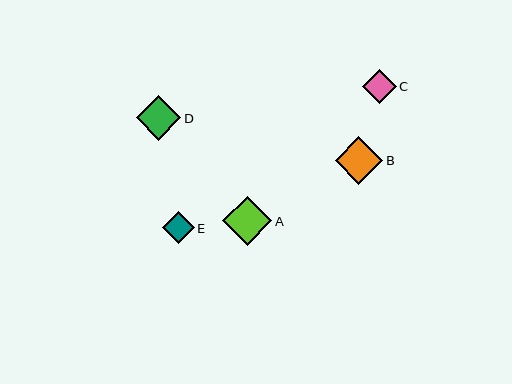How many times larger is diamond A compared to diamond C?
Diamond A is approximately 1.4 times the size of diamond C.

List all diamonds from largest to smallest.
From largest to smallest: A, B, D, C, E.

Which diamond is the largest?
Diamond A is the largest with a size of approximately 49 pixels.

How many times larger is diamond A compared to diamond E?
Diamond A is approximately 1.5 times the size of diamond E.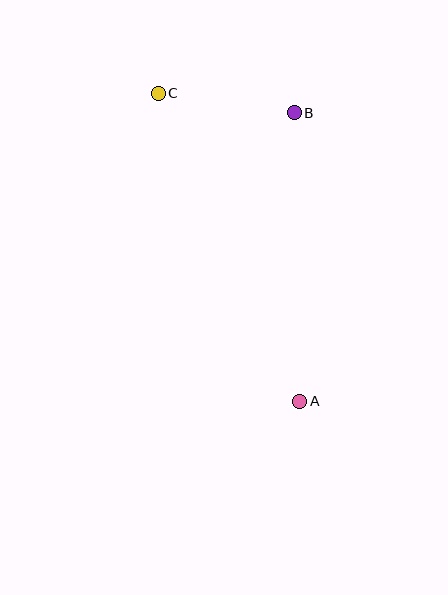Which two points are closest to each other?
Points B and C are closest to each other.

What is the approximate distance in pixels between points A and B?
The distance between A and B is approximately 289 pixels.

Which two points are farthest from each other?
Points A and C are farthest from each other.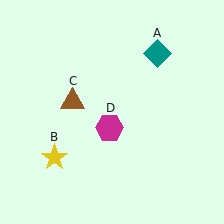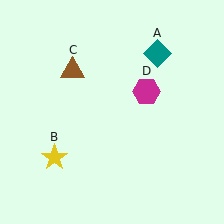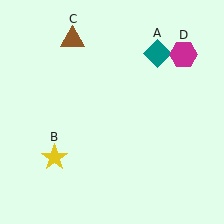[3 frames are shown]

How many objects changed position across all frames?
2 objects changed position: brown triangle (object C), magenta hexagon (object D).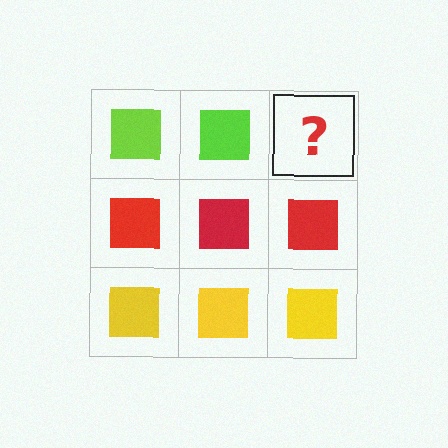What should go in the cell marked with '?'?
The missing cell should contain a lime square.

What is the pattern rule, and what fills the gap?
The rule is that each row has a consistent color. The gap should be filled with a lime square.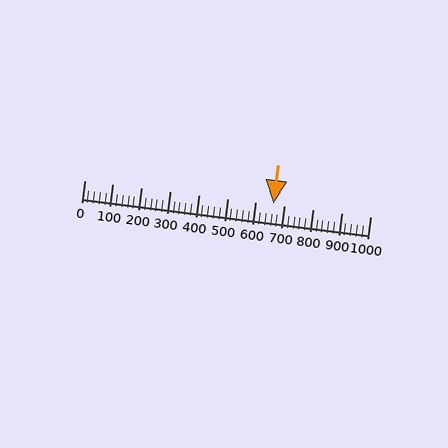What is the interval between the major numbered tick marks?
The major tick marks are spaced 100 units apart.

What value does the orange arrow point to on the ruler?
The orange arrow points to approximately 660.